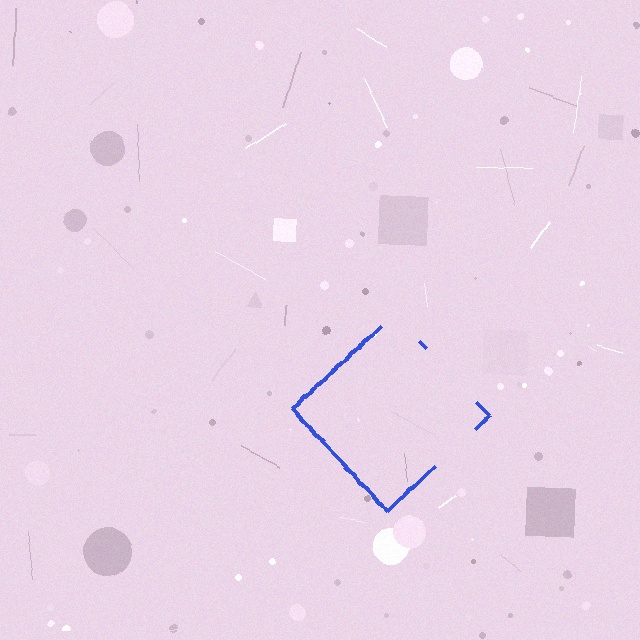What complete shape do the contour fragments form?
The contour fragments form a diamond.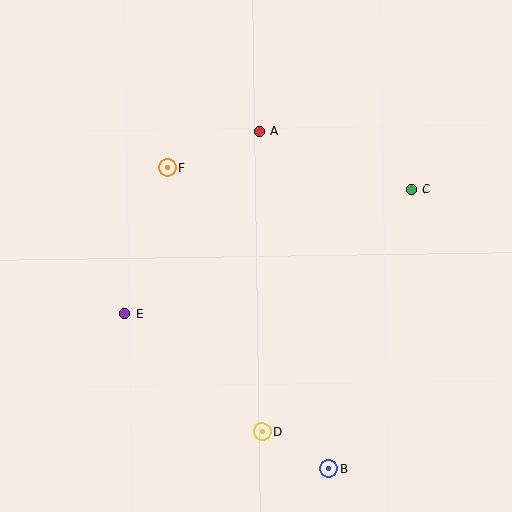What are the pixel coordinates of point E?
Point E is at (125, 314).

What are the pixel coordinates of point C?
Point C is at (411, 189).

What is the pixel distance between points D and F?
The distance between D and F is 280 pixels.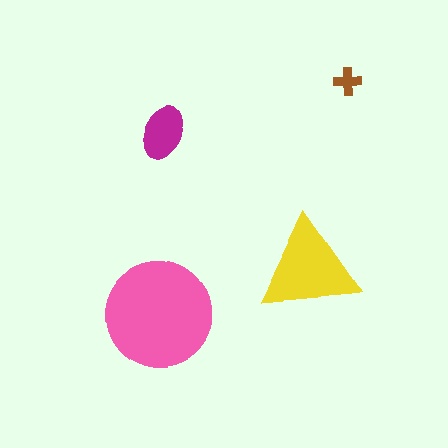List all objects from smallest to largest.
The brown cross, the magenta ellipse, the yellow triangle, the pink circle.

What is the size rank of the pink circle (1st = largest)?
1st.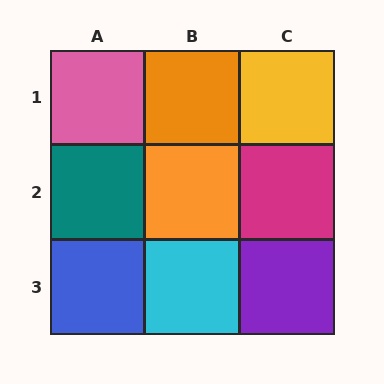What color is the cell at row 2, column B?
Orange.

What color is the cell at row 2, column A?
Teal.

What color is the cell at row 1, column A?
Pink.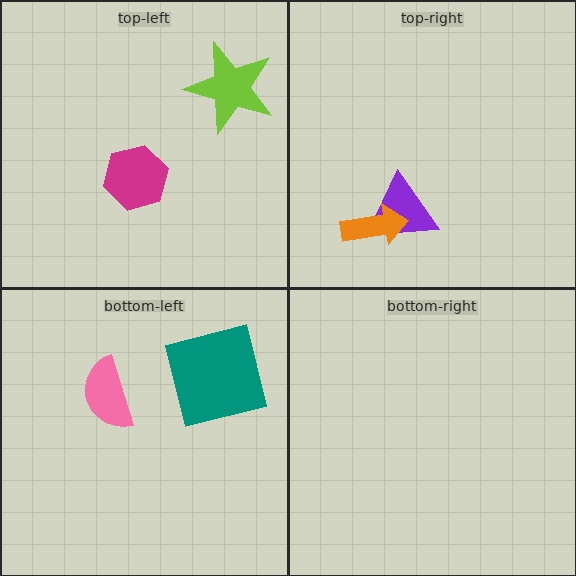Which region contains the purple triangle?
The top-right region.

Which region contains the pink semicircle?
The bottom-left region.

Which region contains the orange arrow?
The top-right region.